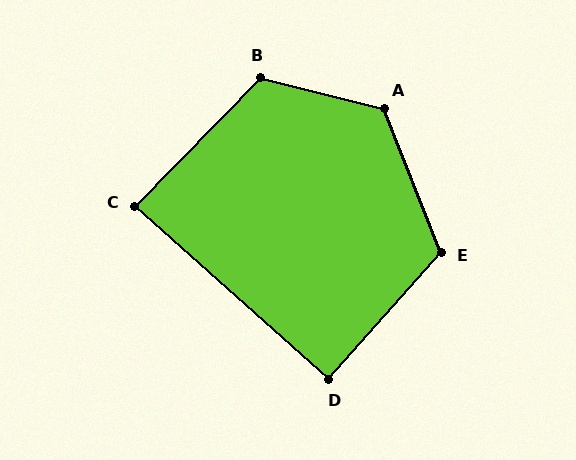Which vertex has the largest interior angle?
A, at approximately 126 degrees.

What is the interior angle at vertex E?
Approximately 117 degrees (obtuse).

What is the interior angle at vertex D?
Approximately 90 degrees (approximately right).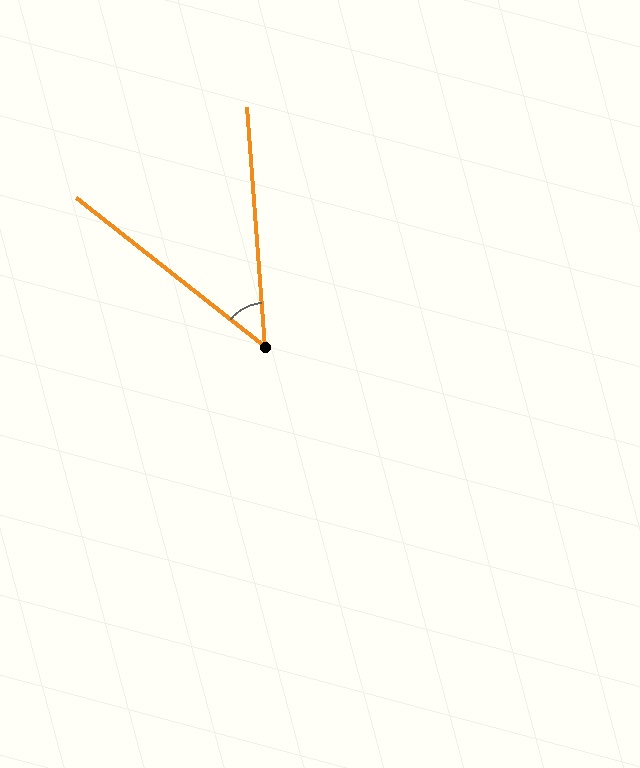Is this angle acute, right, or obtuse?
It is acute.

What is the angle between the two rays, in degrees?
Approximately 48 degrees.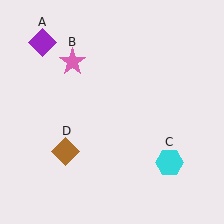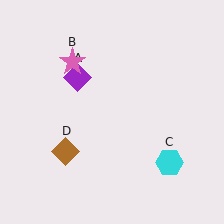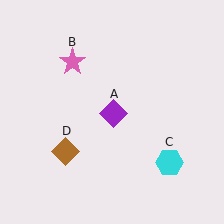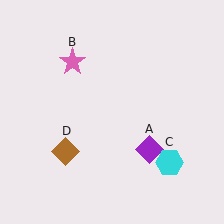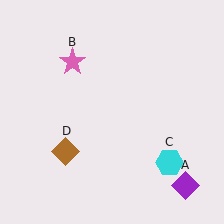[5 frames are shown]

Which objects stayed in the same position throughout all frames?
Pink star (object B) and cyan hexagon (object C) and brown diamond (object D) remained stationary.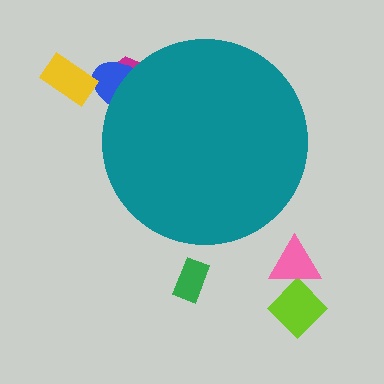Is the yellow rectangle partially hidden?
No, the yellow rectangle is fully visible.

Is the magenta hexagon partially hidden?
Yes, the magenta hexagon is partially hidden behind the teal circle.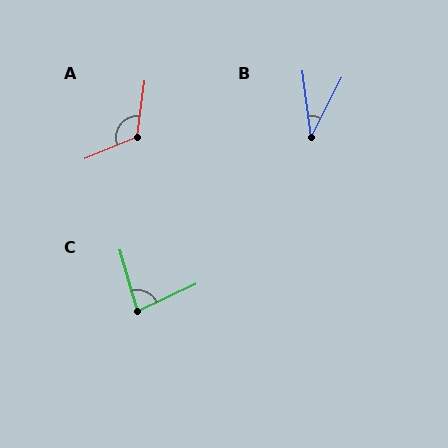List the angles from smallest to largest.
B (35°), C (81°), A (120°).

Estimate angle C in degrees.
Approximately 81 degrees.